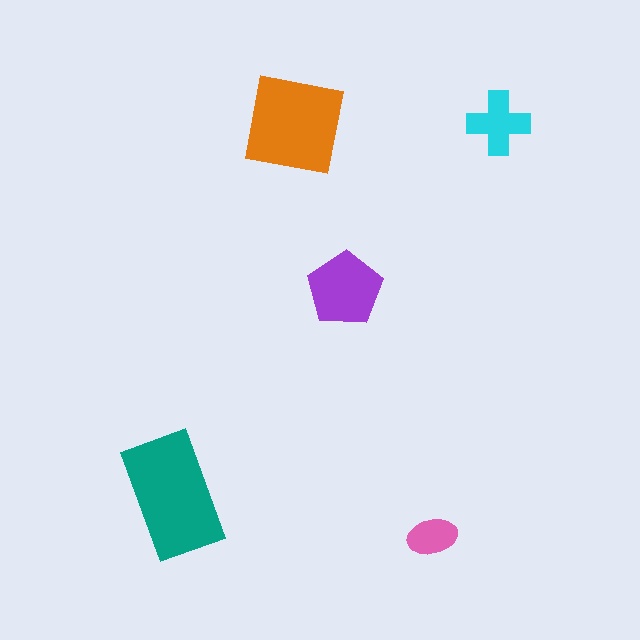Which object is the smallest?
The pink ellipse.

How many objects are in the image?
There are 5 objects in the image.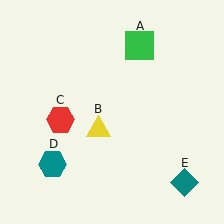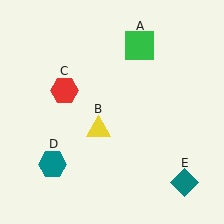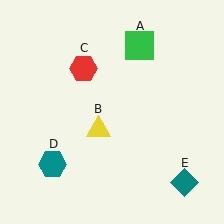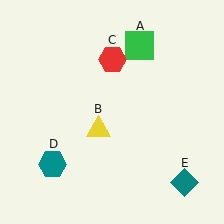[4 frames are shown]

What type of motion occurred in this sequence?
The red hexagon (object C) rotated clockwise around the center of the scene.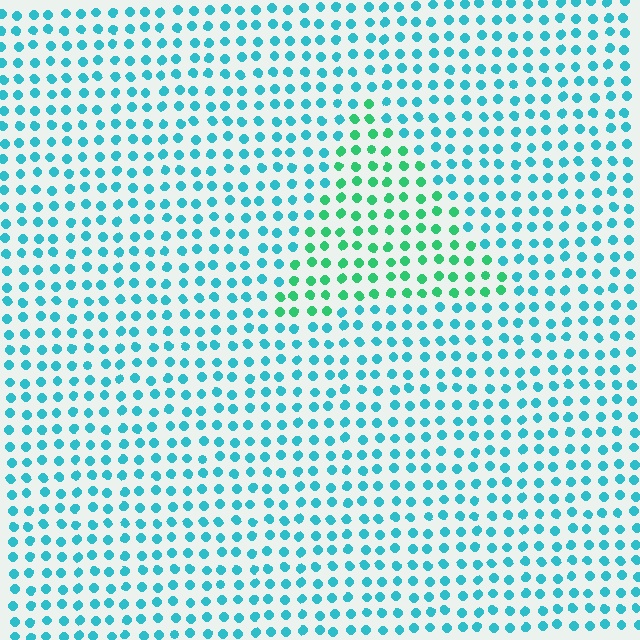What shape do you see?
I see a triangle.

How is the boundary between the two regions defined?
The boundary is defined purely by a slight shift in hue (about 39 degrees). Spacing, size, and orientation are identical on both sides.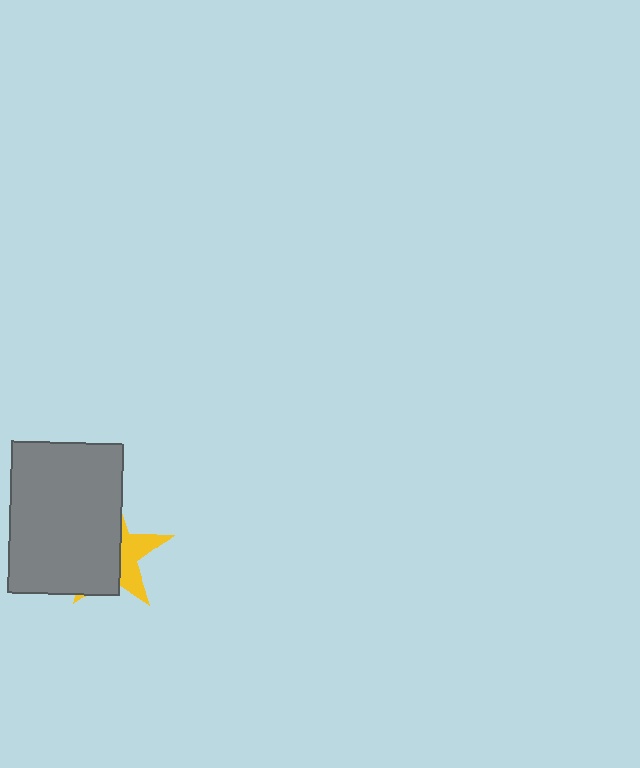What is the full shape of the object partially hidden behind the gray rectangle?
The partially hidden object is a yellow star.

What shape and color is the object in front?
The object in front is a gray rectangle.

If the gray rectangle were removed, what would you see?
You would see the complete yellow star.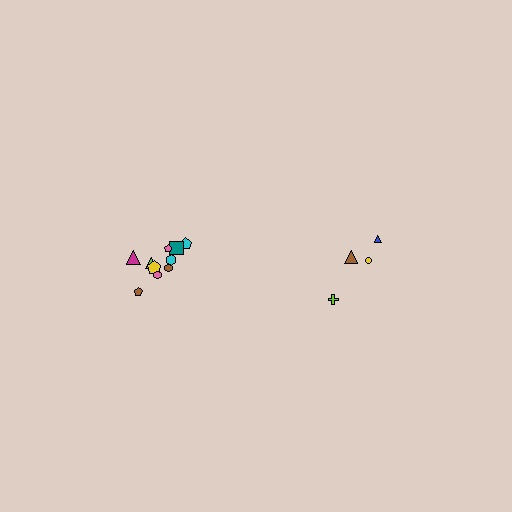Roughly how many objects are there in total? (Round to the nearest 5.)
Roughly 15 objects in total.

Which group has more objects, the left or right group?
The left group.